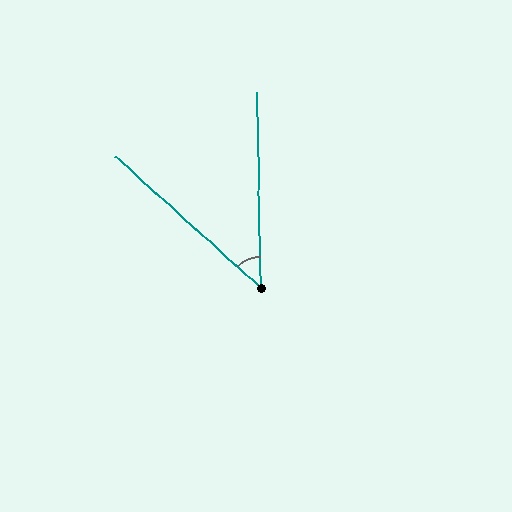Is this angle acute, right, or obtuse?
It is acute.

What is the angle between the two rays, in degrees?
Approximately 47 degrees.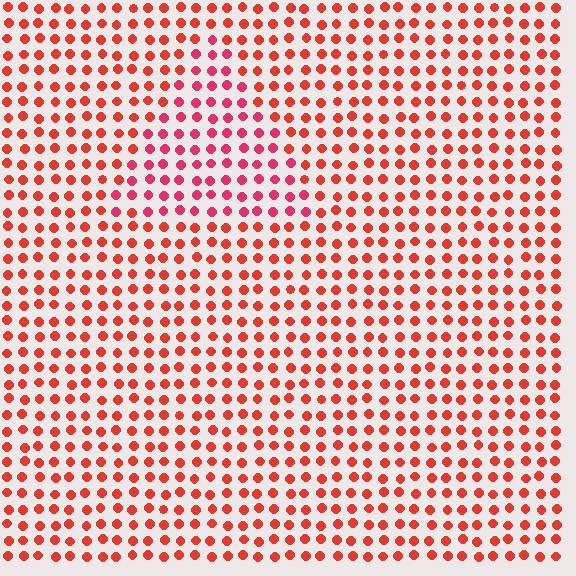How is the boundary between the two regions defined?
The boundary is defined purely by a slight shift in hue (about 24 degrees). Spacing, size, and orientation are identical on both sides.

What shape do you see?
I see a triangle.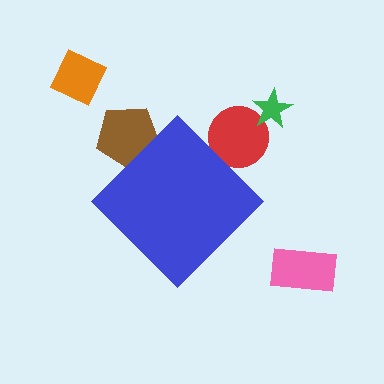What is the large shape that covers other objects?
A blue diamond.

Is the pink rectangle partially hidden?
No, the pink rectangle is fully visible.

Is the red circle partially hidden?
Yes, the red circle is partially hidden behind the blue diamond.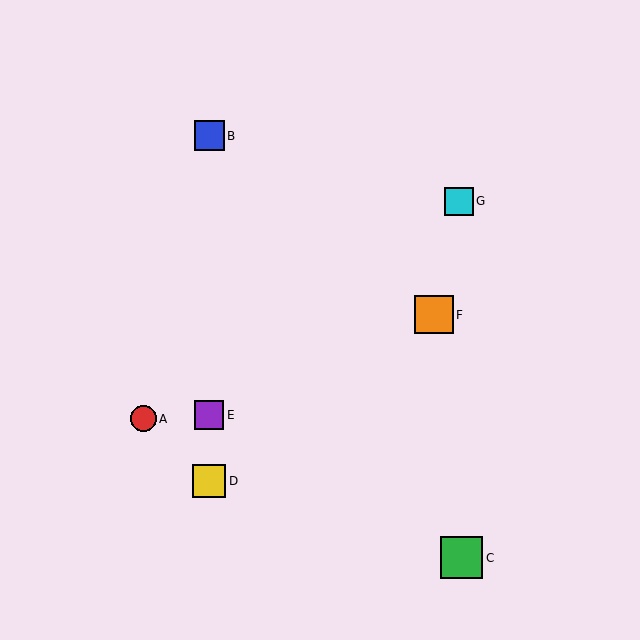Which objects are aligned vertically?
Objects B, D, E are aligned vertically.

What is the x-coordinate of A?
Object A is at x≈143.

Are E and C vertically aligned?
No, E is at x≈209 and C is at x≈462.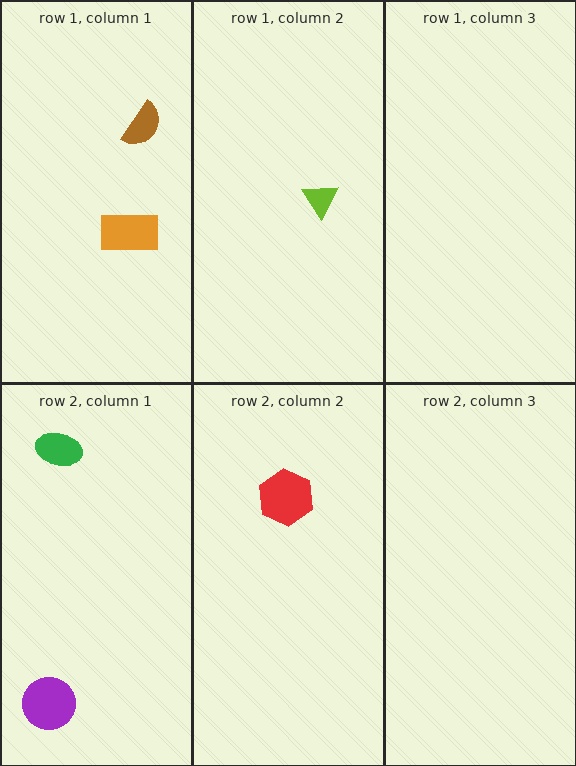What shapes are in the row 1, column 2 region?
The lime triangle.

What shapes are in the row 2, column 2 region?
The red hexagon.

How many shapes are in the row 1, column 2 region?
1.